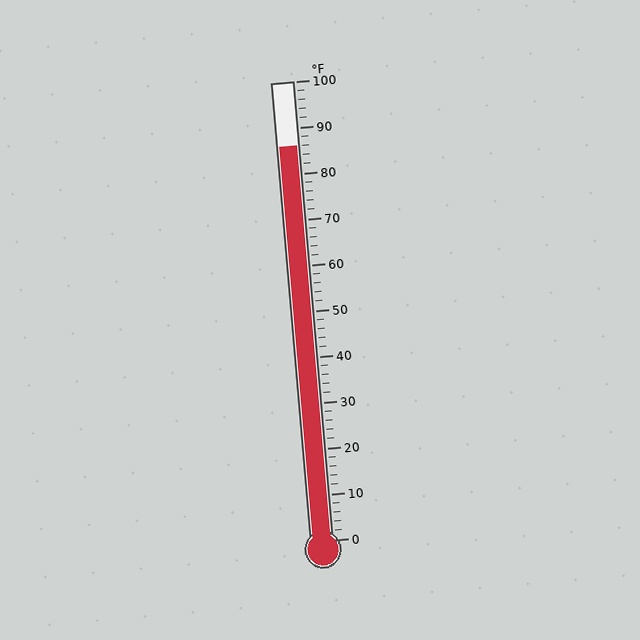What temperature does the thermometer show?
The thermometer shows approximately 86°F.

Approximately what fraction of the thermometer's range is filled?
The thermometer is filled to approximately 85% of its range.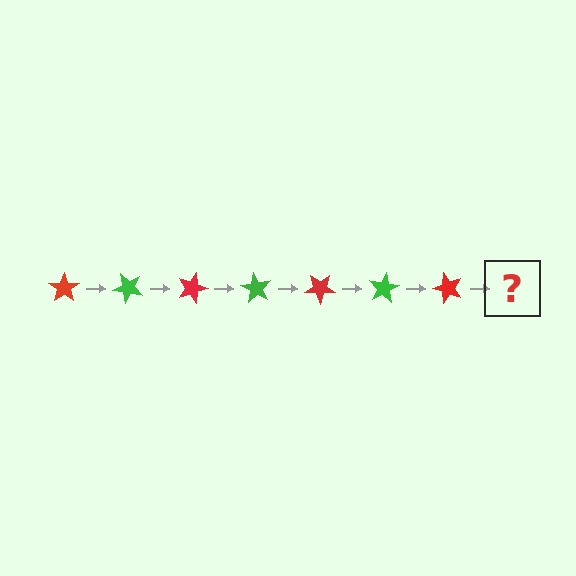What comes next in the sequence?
The next element should be a green star, rotated 315 degrees from the start.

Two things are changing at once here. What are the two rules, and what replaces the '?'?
The two rules are that it rotates 45 degrees each step and the color cycles through red and green. The '?' should be a green star, rotated 315 degrees from the start.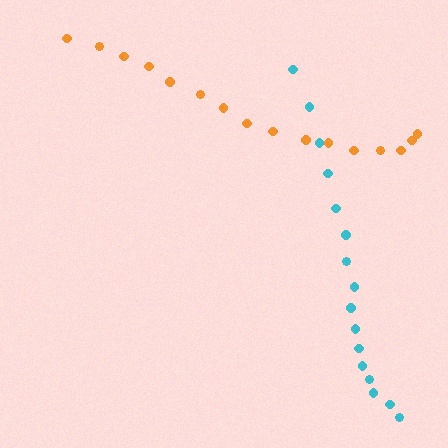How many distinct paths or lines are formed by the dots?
There are 2 distinct paths.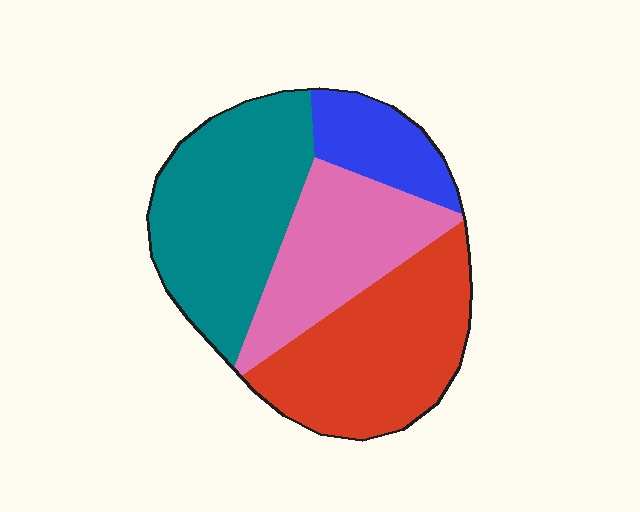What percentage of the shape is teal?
Teal covers about 35% of the shape.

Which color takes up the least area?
Blue, at roughly 10%.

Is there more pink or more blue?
Pink.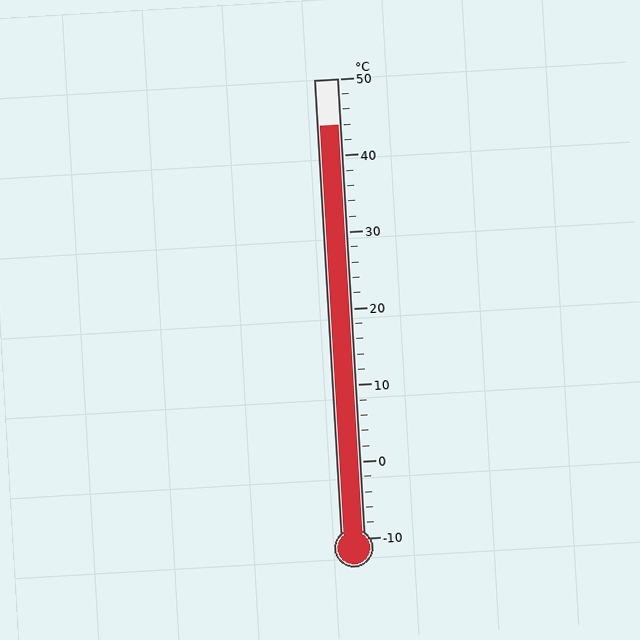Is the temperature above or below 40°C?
The temperature is above 40°C.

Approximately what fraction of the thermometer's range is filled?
The thermometer is filled to approximately 90% of its range.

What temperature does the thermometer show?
The thermometer shows approximately 44°C.